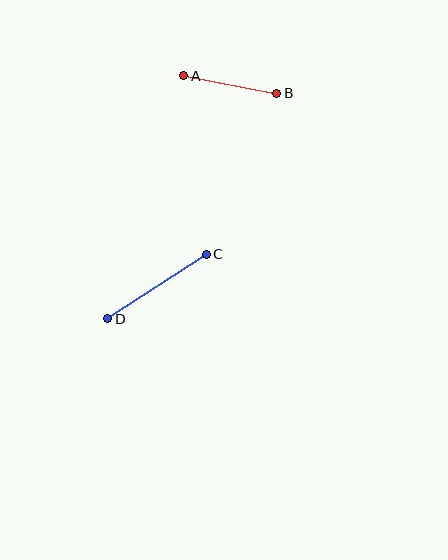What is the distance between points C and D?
The distance is approximately 118 pixels.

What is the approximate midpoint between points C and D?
The midpoint is at approximately (157, 287) pixels.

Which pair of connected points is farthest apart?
Points C and D are farthest apart.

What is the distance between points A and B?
The distance is approximately 95 pixels.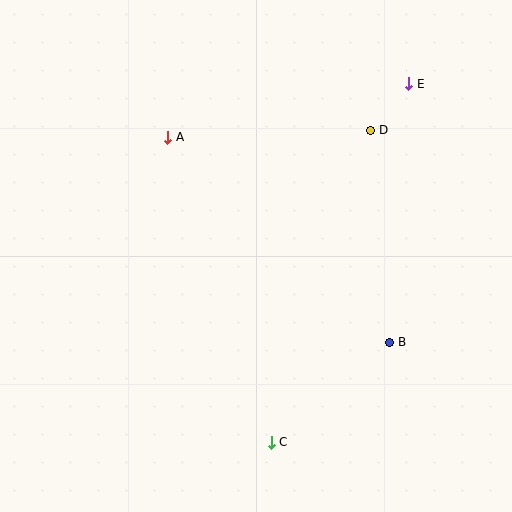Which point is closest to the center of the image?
Point A at (168, 137) is closest to the center.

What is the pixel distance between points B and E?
The distance between B and E is 259 pixels.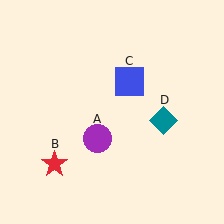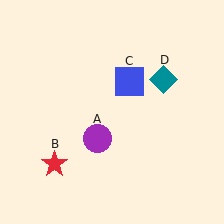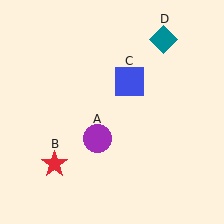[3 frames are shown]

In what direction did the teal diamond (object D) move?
The teal diamond (object D) moved up.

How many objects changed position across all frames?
1 object changed position: teal diamond (object D).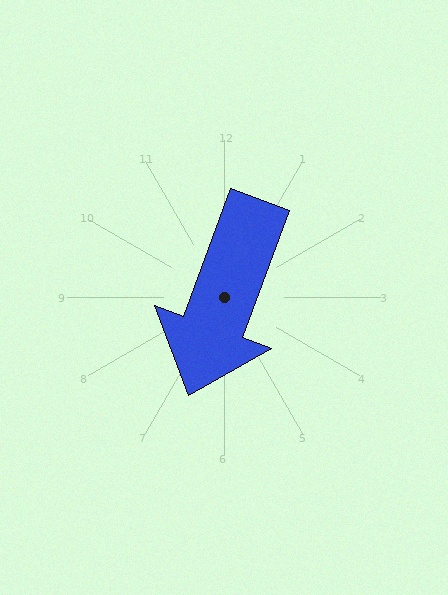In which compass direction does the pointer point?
South.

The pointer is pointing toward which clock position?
Roughly 7 o'clock.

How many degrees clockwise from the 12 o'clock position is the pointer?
Approximately 200 degrees.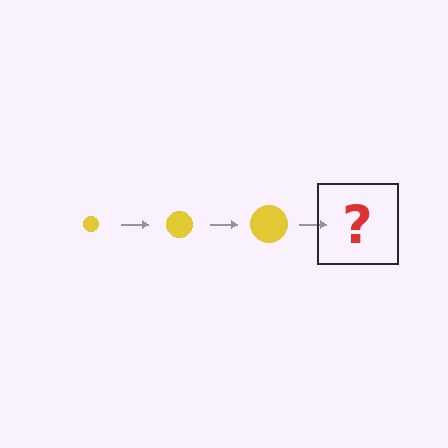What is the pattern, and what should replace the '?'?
The pattern is that the circle gets progressively larger each step. The '?' should be a yellow circle, larger than the previous one.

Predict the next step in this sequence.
The next step is a yellow circle, larger than the previous one.